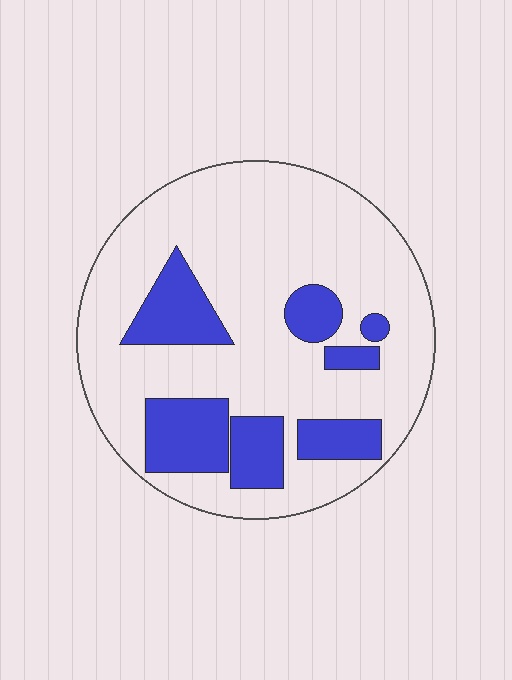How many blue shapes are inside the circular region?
7.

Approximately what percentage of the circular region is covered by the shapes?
Approximately 25%.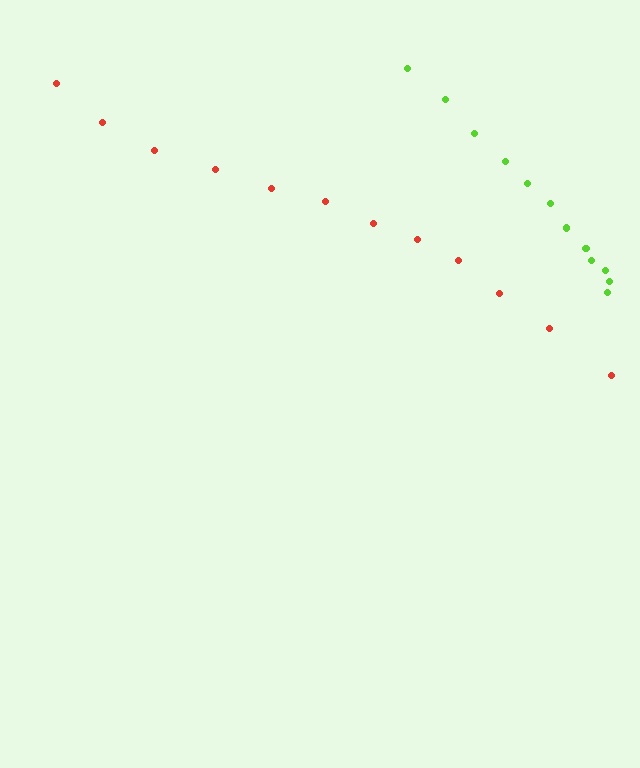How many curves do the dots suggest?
There are 2 distinct paths.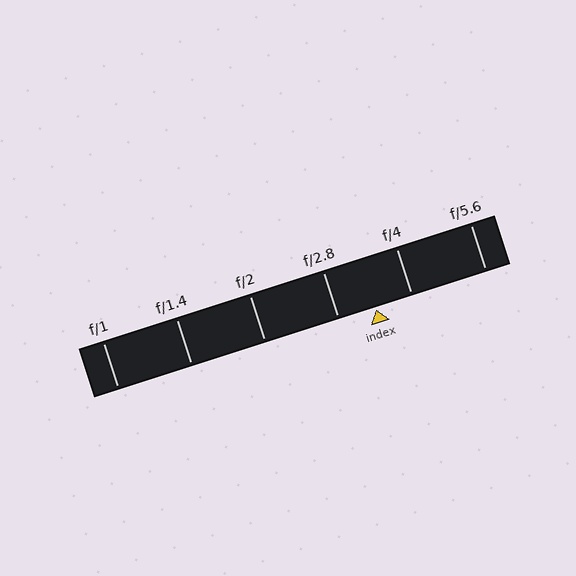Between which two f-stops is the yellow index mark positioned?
The index mark is between f/2.8 and f/4.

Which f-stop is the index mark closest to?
The index mark is closest to f/4.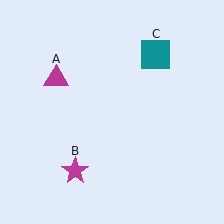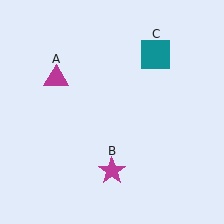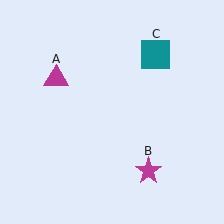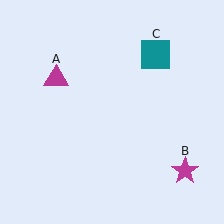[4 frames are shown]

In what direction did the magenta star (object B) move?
The magenta star (object B) moved right.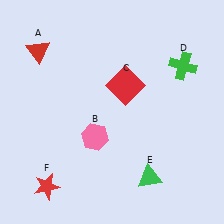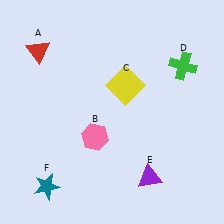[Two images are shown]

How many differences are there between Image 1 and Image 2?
There are 3 differences between the two images.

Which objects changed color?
C changed from red to yellow. E changed from green to purple. F changed from red to teal.